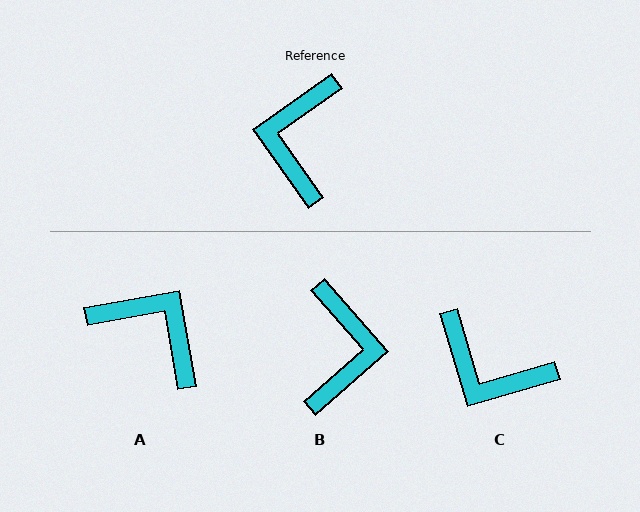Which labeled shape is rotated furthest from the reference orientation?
B, about 174 degrees away.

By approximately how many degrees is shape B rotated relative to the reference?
Approximately 174 degrees clockwise.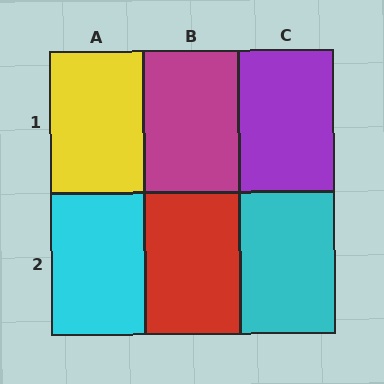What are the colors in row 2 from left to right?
Cyan, red, cyan.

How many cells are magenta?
1 cell is magenta.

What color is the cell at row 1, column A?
Yellow.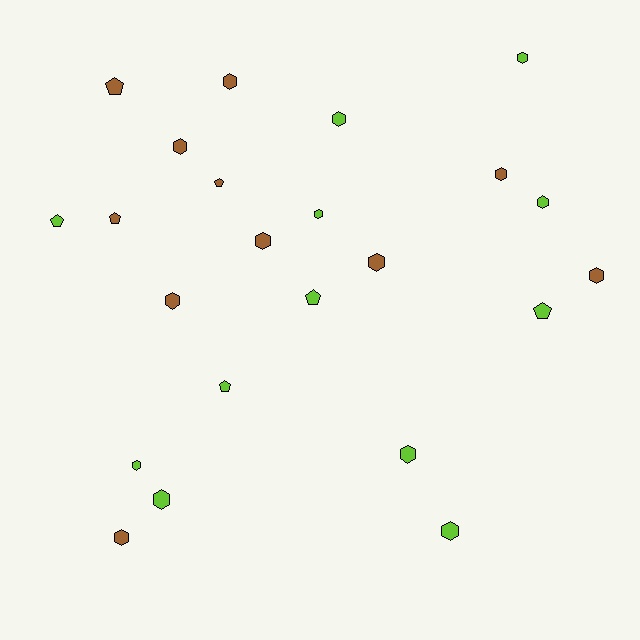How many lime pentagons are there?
There are 4 lime pentagons.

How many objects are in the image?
There are 23 objects.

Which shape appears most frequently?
Hexagon, with 16 objects.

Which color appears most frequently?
Lime, with 12 objects.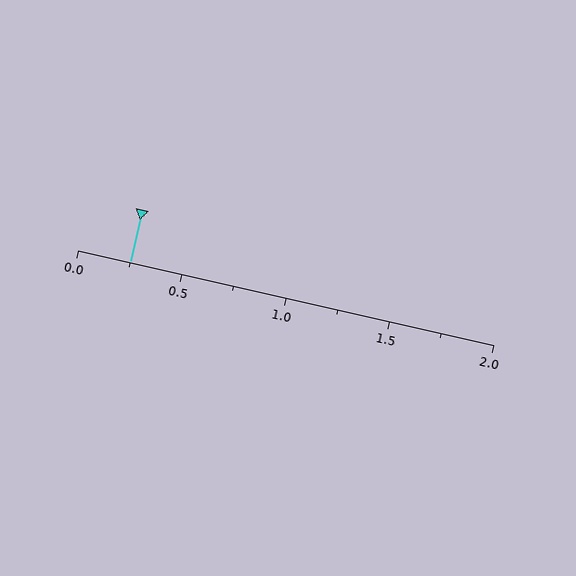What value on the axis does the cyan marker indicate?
The marker indicates approximately 0.25.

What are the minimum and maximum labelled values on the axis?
The axis runs from 0.0 to 2.0.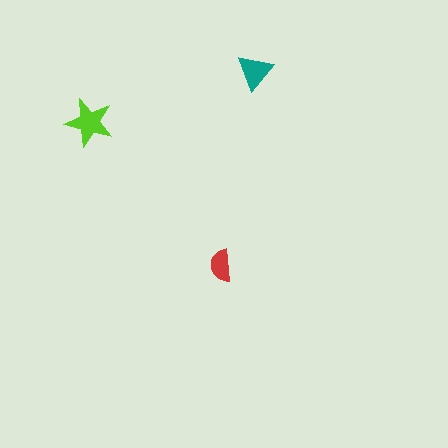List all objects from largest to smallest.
The lime star, the teal triangle, the red semicircle.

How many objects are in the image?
There are 3 objects in the image.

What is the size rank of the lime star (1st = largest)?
1st.